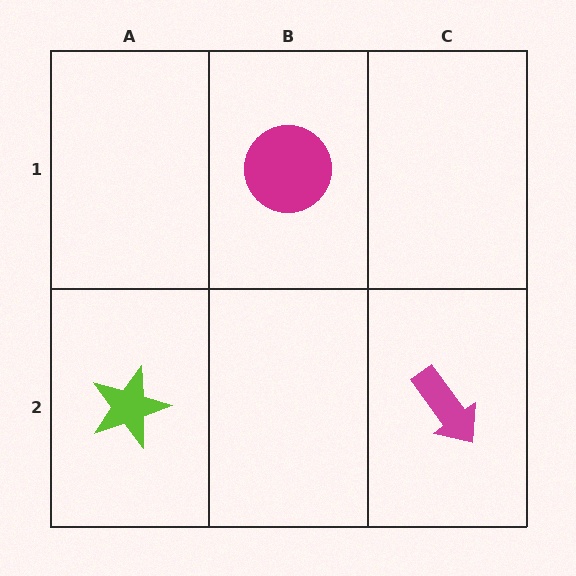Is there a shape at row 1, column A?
No, that cell is empty.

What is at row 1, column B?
A magenta circle.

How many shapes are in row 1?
1 shape.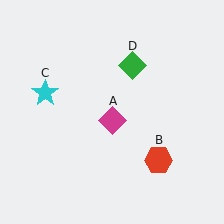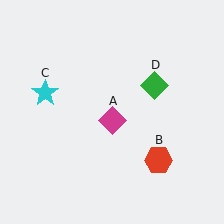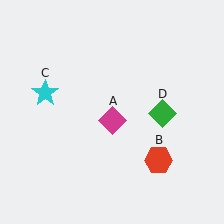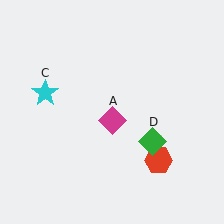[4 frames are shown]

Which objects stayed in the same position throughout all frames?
Magenta diamond (object A) and red hexagon (object B) and cyan star (object C) remained stationary.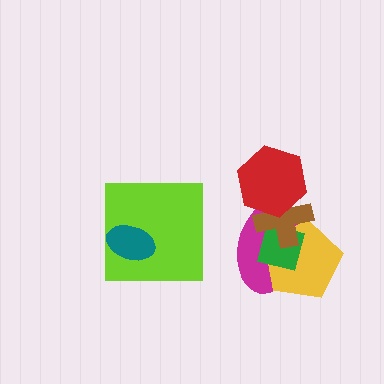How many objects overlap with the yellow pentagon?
3 objects overlap with the yellow pentagon.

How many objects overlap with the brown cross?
4 objects overlap with the brown cross.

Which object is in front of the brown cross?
The red hexagon is in front of the brown cross.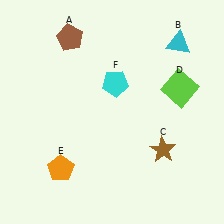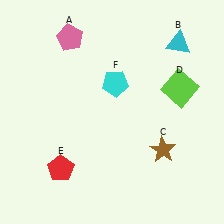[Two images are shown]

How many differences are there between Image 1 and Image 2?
There are 2 differences between the two images.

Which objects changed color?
A changed from brown to pink. E changed from orange to red.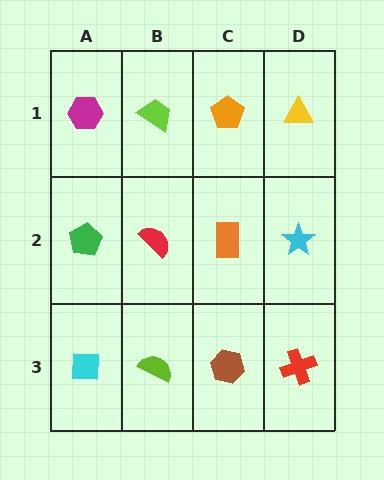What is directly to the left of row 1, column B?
A magenta hexagon.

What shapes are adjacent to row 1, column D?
A cyan star (row 2, column D), an orange pentagon (row 1, column C).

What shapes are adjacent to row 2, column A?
A magenta hexagon (row 1, column A), a cyan square (row 3, column A), a red semicircle (row 2, column B).